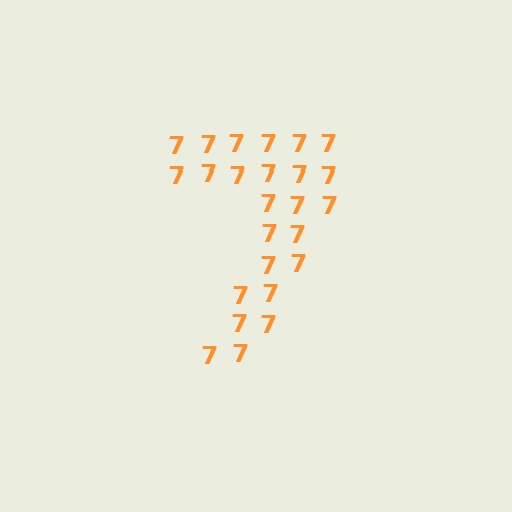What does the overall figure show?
The overall figure shows the digit 7.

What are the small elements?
The small elements are digit 7's.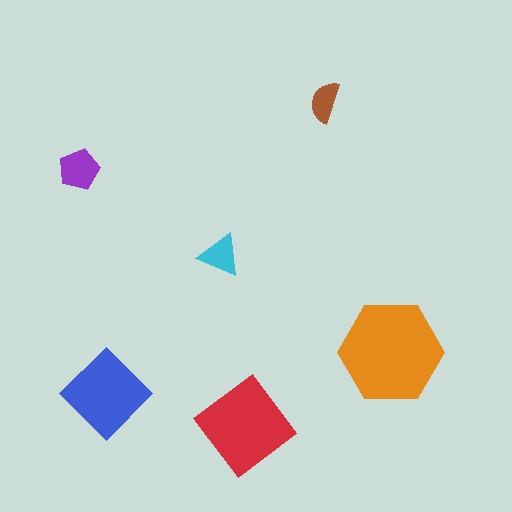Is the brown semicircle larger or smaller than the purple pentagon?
Smaller.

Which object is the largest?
The orange hexagon.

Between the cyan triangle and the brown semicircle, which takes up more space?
The cyan triangle.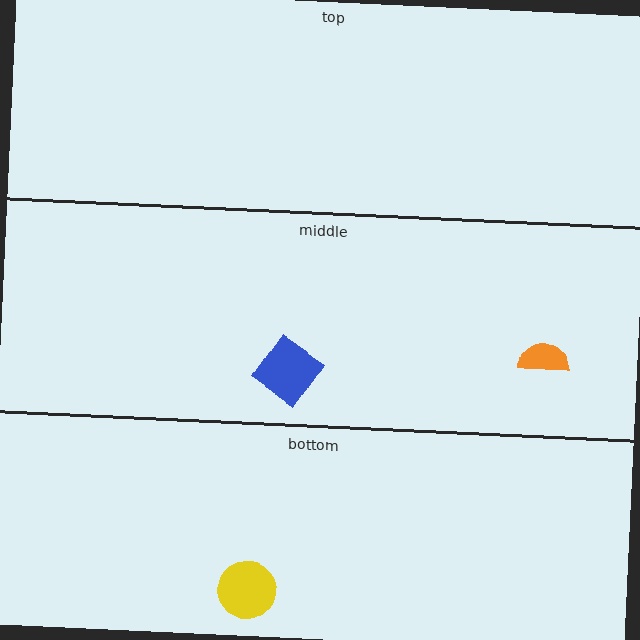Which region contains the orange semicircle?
The middle region.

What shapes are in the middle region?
The blue diamond, the orange semicircle.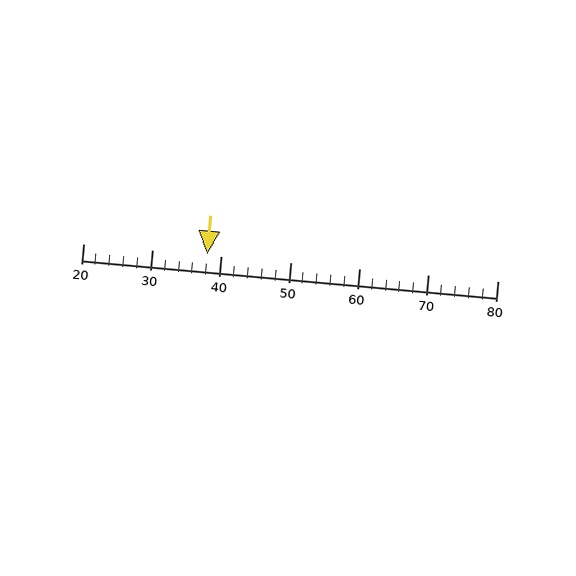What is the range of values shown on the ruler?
The ruler shows values from 20 to 80.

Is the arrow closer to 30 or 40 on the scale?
The arrow is closer to 40.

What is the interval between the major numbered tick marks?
The major tick marks are spaced 10 units apart.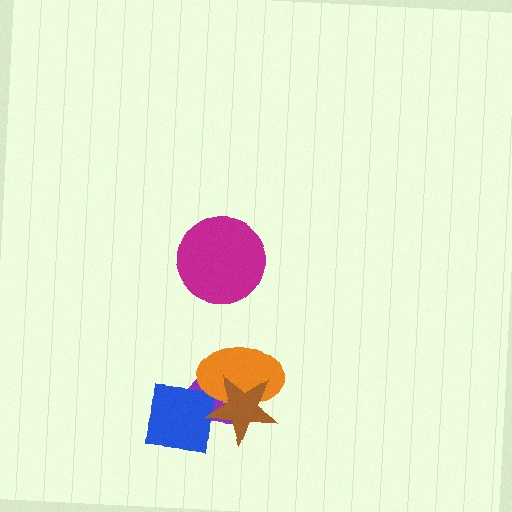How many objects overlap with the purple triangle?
3 objects overlap with the purple triangle.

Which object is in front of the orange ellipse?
The brown star is in front of the orange ellipse.